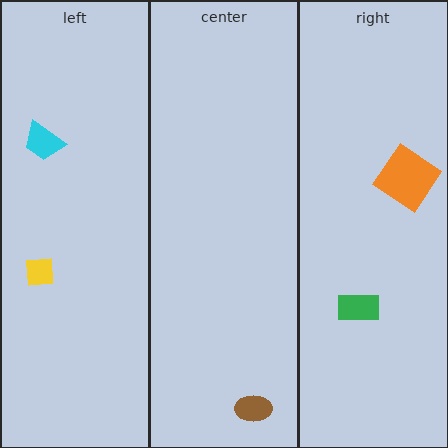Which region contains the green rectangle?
The right region.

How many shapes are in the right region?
2.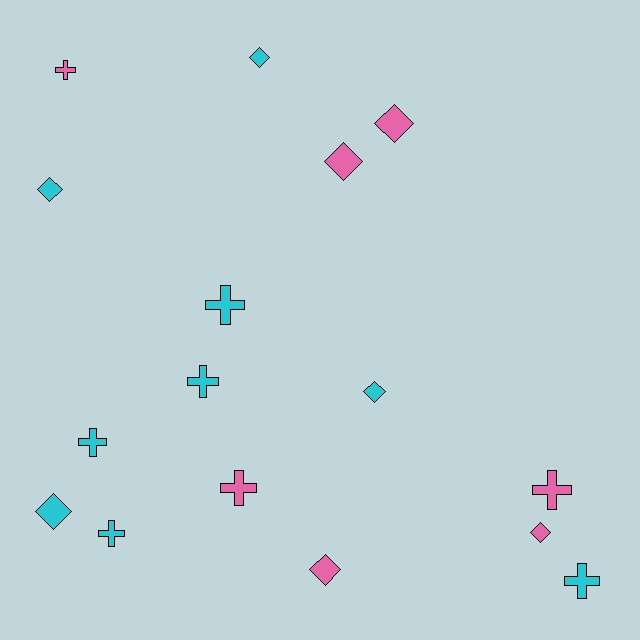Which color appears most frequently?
Cyan, with 9 objects.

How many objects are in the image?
There are 16 objects.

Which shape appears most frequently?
Cross, with 8 objects.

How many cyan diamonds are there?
There are 4 cyan diamonds.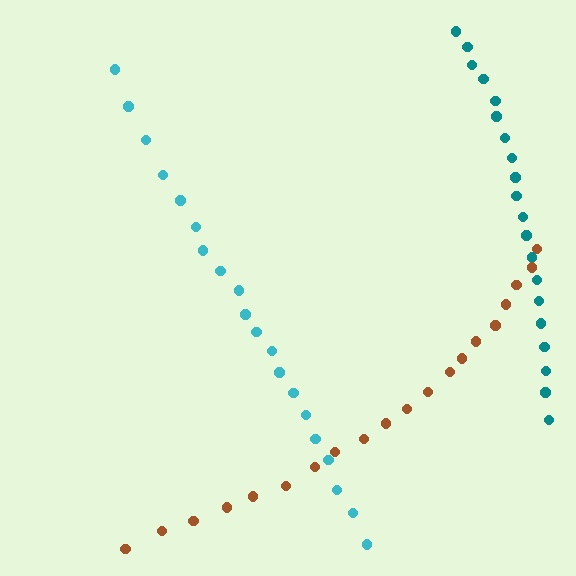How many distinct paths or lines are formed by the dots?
There are 3 distinct paths.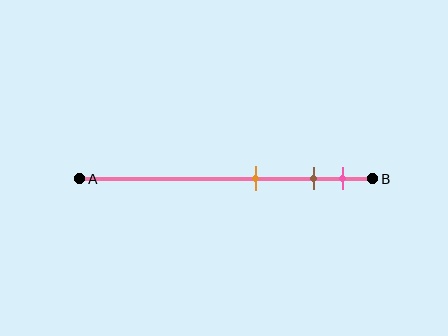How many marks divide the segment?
There are 3 marks dividing the segment.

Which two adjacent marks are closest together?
The brown and pink marks are the closest adjacent pair.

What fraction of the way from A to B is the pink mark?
The pink mark is approximately 90% (0.9) of the way from A to B.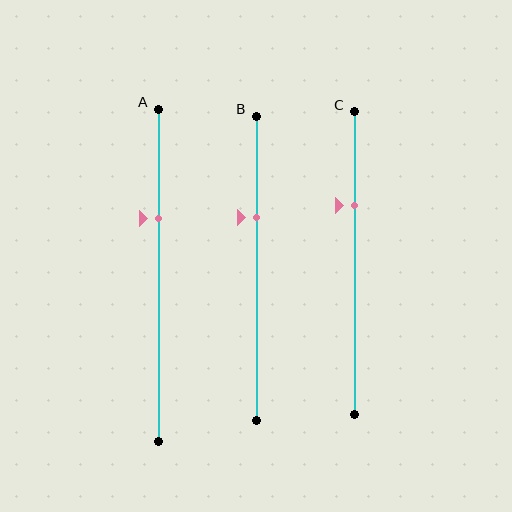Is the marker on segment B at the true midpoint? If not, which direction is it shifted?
No, the marker on segment B is shifted upward by about 17% of the segment length.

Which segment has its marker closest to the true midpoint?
Segment B has its marker closest to the true midpoint.